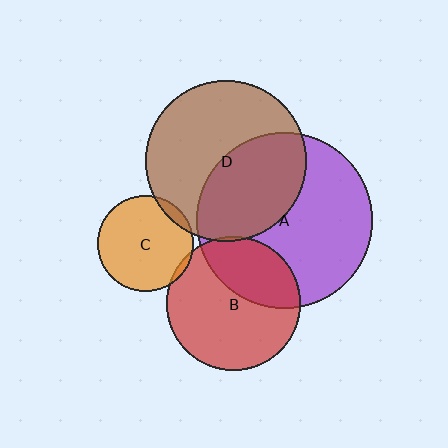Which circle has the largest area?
Circle A (purple).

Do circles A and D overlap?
Yes.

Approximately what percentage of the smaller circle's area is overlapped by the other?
Approximately 45%.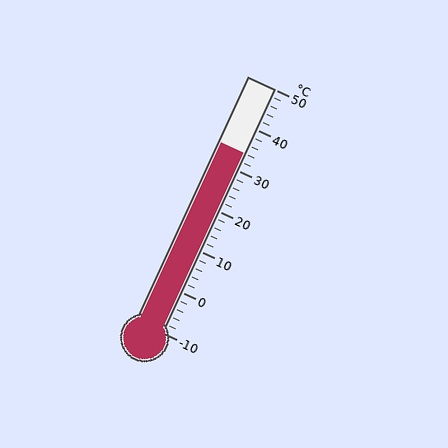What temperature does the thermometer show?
The thermometer shows approximately 34°C.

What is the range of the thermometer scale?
The thermometer scale ranges from -10°C to 50°C.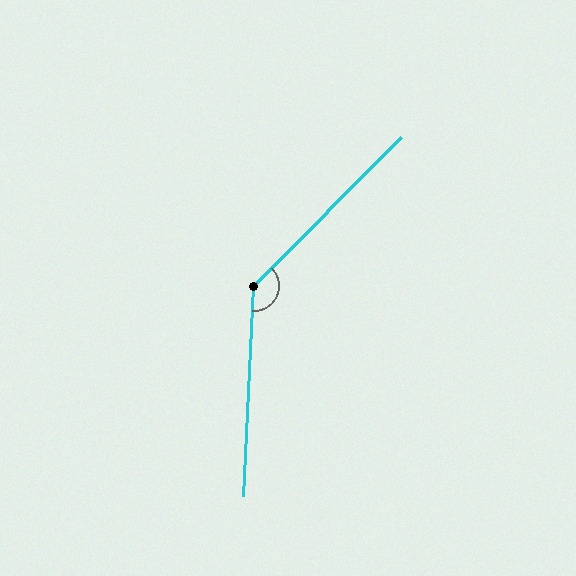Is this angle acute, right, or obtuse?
It is obtuse.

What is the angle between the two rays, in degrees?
Approximately 138 degrees.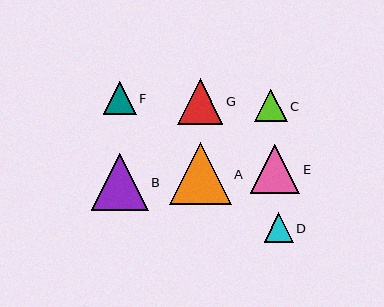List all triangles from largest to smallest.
From largest to smallest: A, B, E, G, C, F, D.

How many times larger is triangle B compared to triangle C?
Triangle B is approximately 1.7 times the size of triangle C.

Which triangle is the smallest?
Triangle D is the smallest with a size of approximately 29 pixels.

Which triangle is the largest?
Triangle A is the largest with a size of approximately 62 pixels.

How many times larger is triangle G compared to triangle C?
Triangle G is approximately 1.4 times the size of triangle C.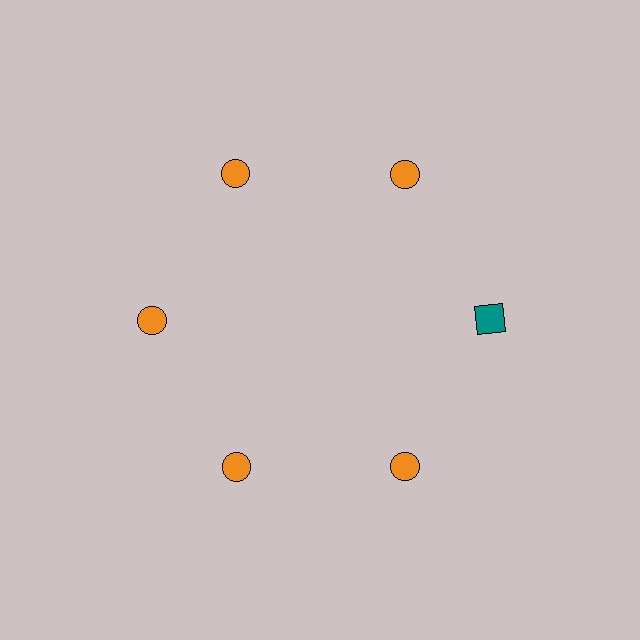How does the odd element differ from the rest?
It differs in both color (teal instead of orange) and shape (square instead of circle).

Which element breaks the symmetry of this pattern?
The teal square at roughly the 3 o'clock position breaks the symmetry. All other shapes are orange circles.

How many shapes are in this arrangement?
There are 6 shapes arranged in a ring pattern.